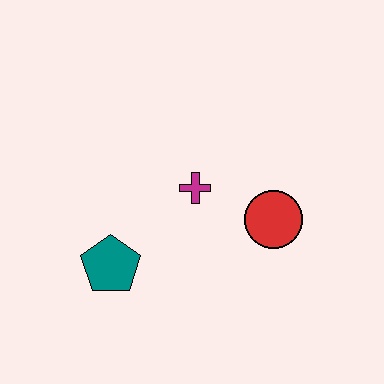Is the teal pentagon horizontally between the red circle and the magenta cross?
No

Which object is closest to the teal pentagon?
The magenta cross is closest to the teal pentagon.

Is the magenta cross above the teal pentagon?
Yes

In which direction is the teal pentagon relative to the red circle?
The teal pentagon is to the left of the red circle.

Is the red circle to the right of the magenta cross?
Yes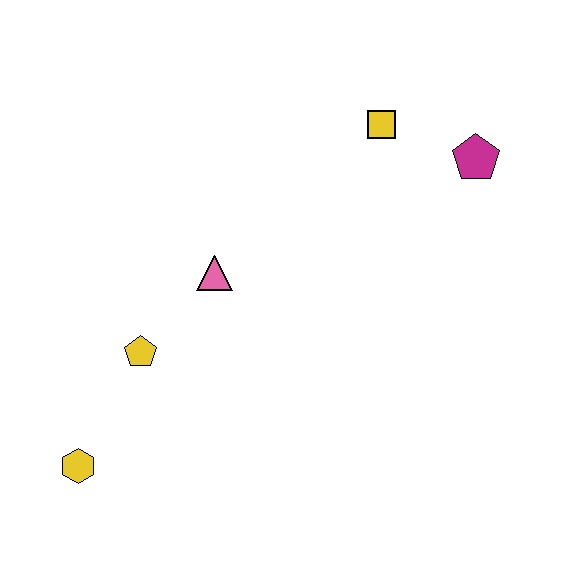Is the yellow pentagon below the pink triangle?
Yes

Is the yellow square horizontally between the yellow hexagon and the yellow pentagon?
No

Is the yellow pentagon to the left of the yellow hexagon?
No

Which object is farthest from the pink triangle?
The magenta pentagon is farthest from the pink triangle.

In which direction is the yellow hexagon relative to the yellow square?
The yellow hexagon is below the yellow square.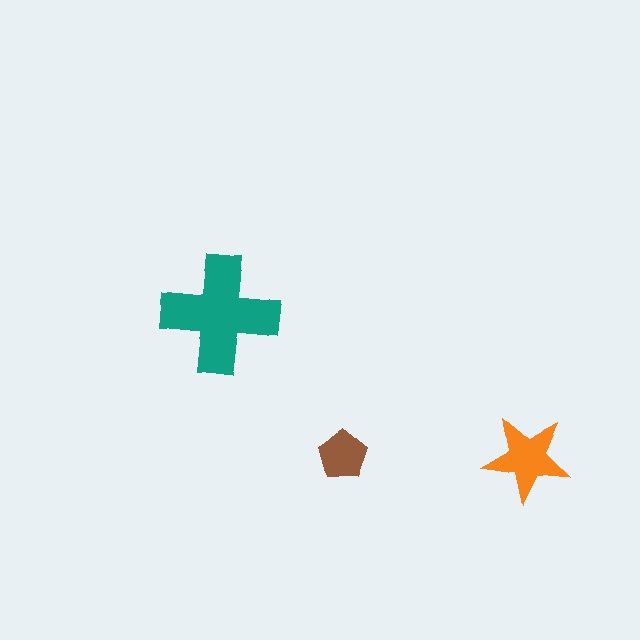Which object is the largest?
The teal cross.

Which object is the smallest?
The brown pentagon.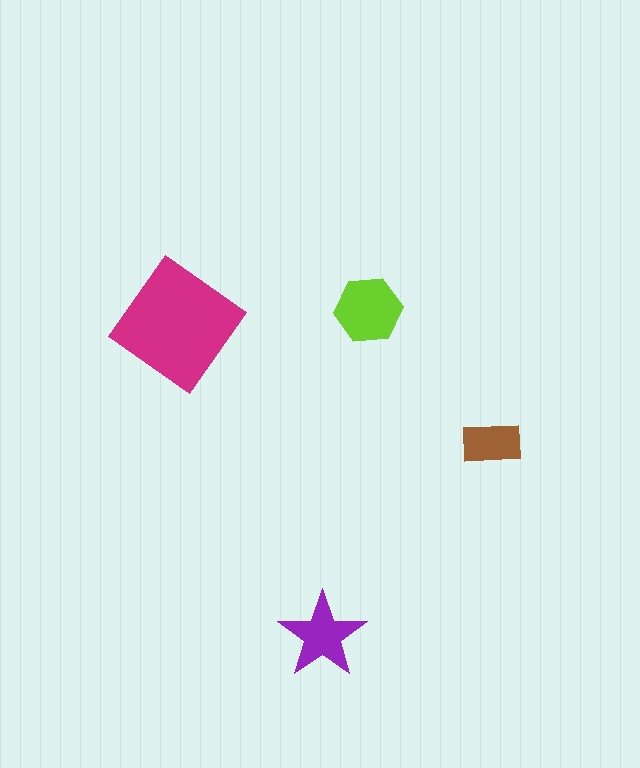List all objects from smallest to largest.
The brown rectangle, the purple star, the lime hexagon, the magenta diamond.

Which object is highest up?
The lime hexagon is topmost.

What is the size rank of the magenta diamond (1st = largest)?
1st.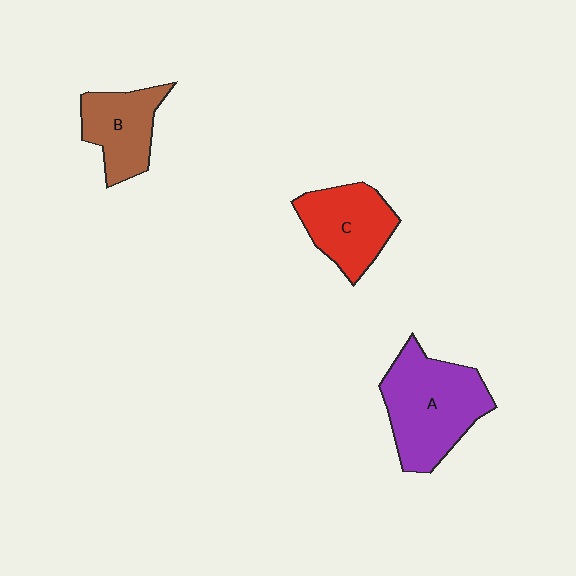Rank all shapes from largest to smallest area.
From largest to smallest: A (purple), C (red), B (brown).